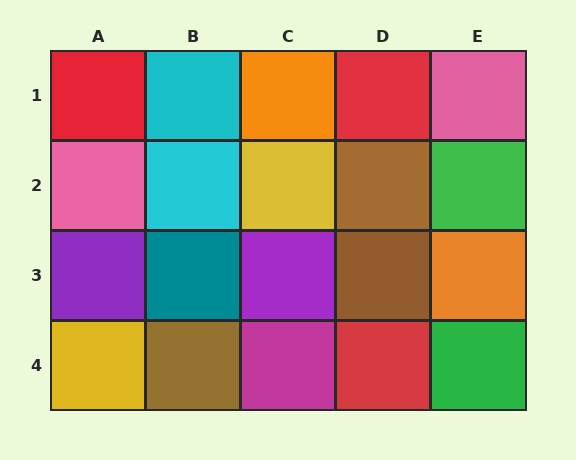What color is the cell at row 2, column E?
Green.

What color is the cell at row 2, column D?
Brown.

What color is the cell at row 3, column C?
Purple.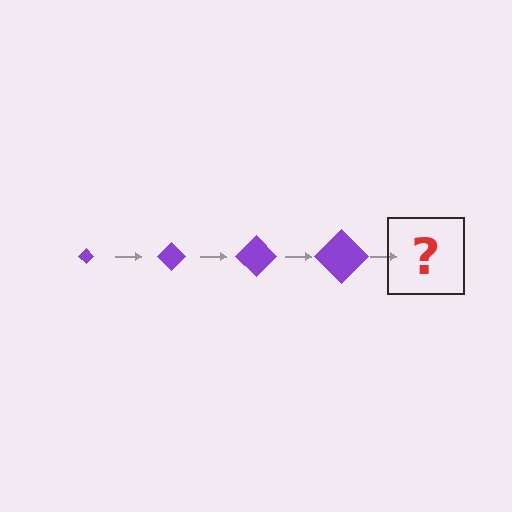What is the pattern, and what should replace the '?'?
The pattern is that the diamond gets progressively larger each step. The '?' should be a purple diamond, larger than the previous one.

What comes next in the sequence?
The next element should be a purple diamond, larger than the previous one.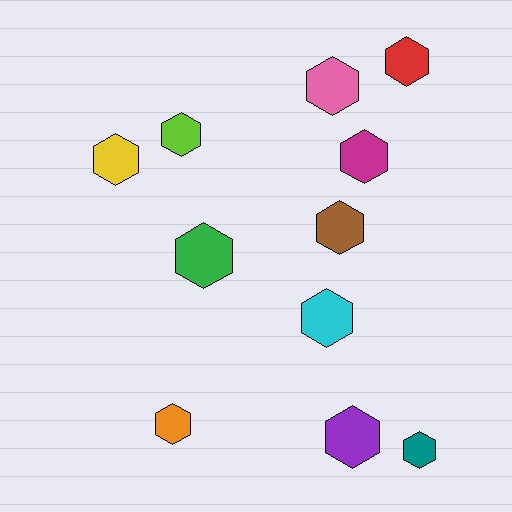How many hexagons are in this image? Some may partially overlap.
There are 11 hexagons.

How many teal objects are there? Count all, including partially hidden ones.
There is 1 teal object.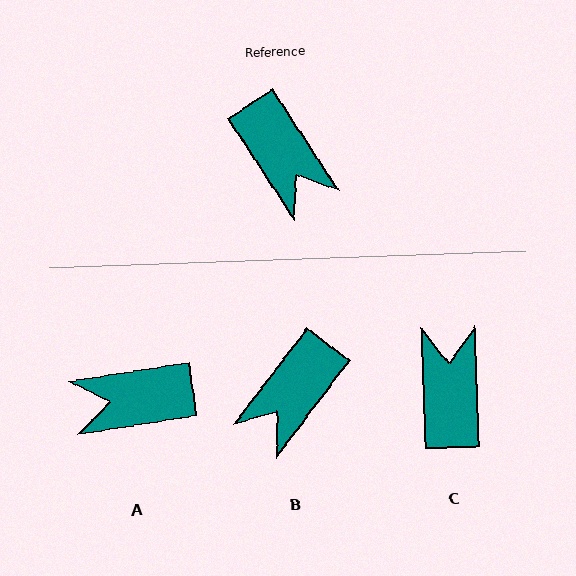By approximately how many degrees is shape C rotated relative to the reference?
Approximately 149 degrees counter-clockwise.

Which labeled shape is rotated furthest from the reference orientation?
C, about 149 degrees away.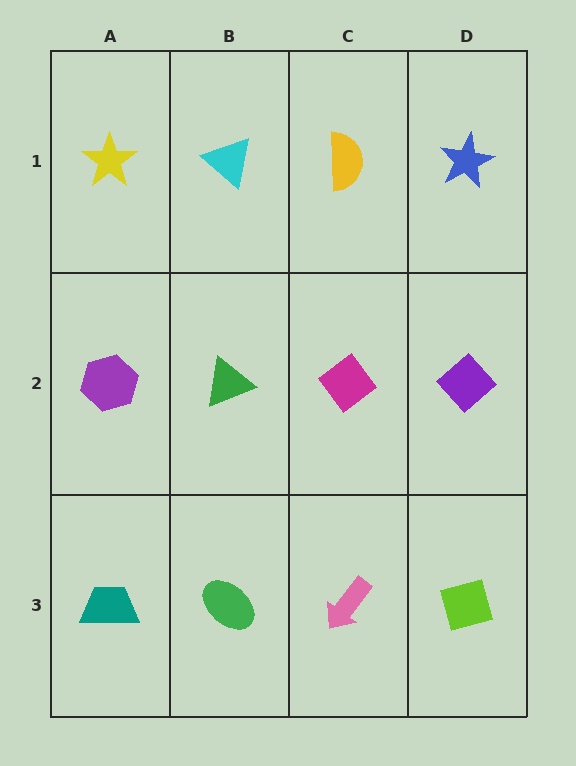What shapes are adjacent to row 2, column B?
A cyan triangle (row 1, column B), a green ellipse (row 3, column B), a purple hexagon (row 2, column A), a magenta diamond (row 2, column C).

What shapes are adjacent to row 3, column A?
A purple hexagon (row 2, column A), a green ellipse (row 3, column B).